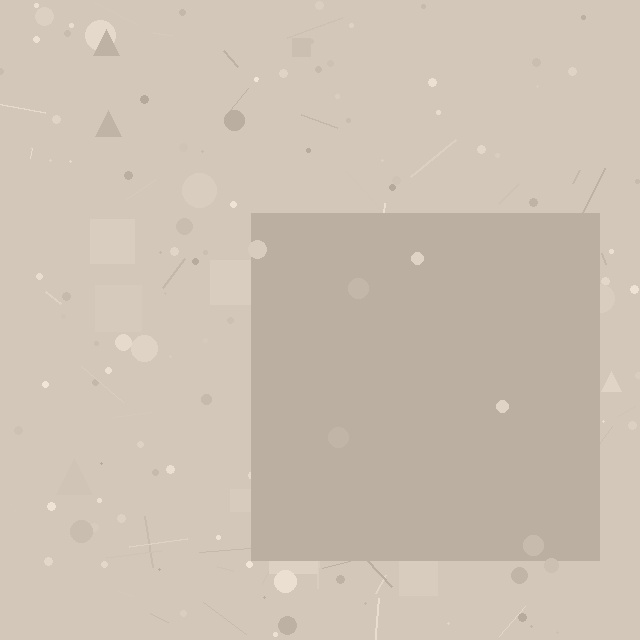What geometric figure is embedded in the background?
A square is embedded in the background.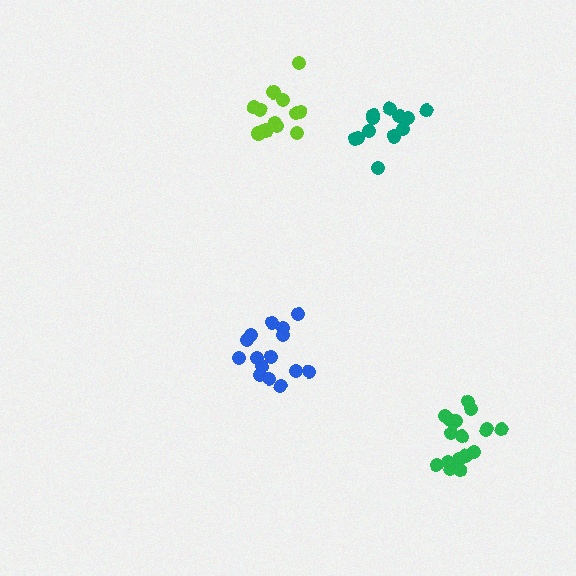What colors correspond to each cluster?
The clusters are colored: lime, teal, blue, green.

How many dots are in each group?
Group 1: 15 dots, Group 2: 12 dots, Group 3: 15 dots, Group 4: 16 dots (58 total).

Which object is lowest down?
The green cluster is bottommost.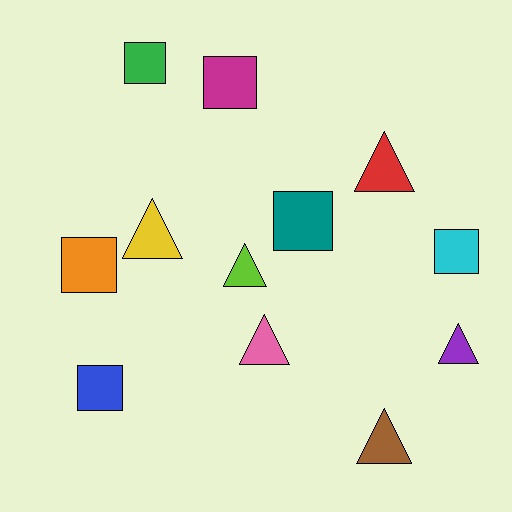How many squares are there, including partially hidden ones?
There are 6 squares.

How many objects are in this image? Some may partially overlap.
There are 12 objects.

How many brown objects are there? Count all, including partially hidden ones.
There is 1 brown object.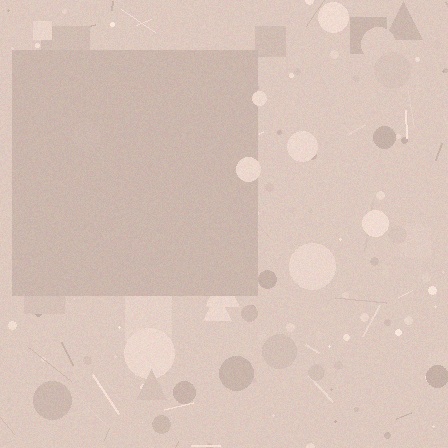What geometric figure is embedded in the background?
A square is embedded in the background.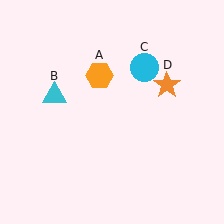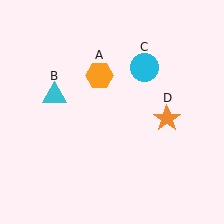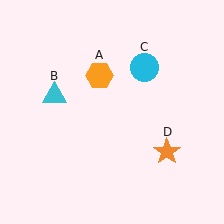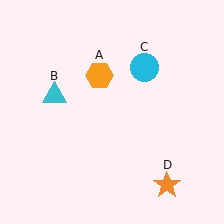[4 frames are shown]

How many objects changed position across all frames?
1 object changed position: orange star (object D).